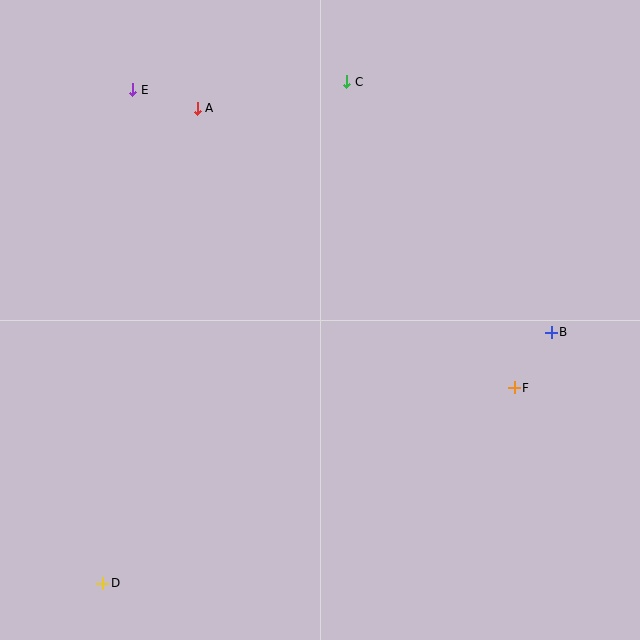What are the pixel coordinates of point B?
Point B is at (551, 332).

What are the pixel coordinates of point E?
Point E is at (133, 90).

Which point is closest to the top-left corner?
Point E is closest to the top-left corner.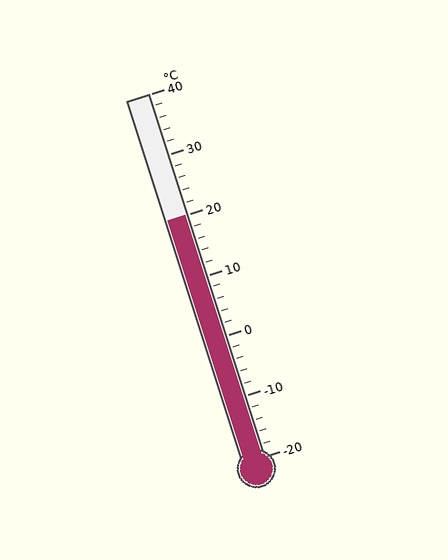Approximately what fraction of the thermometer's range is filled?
The thermometer is filled to approximately 65% of its range.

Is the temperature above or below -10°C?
The temperature is above -10°C.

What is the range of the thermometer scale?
The thermometer scale ranges from -20°C to 40°C.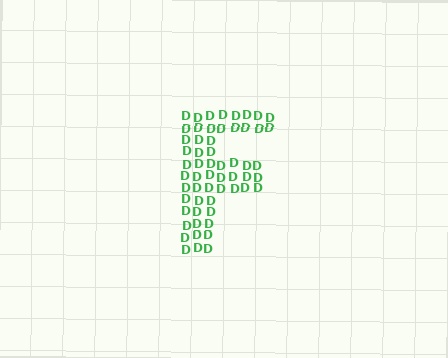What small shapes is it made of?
It is made of small letter D's.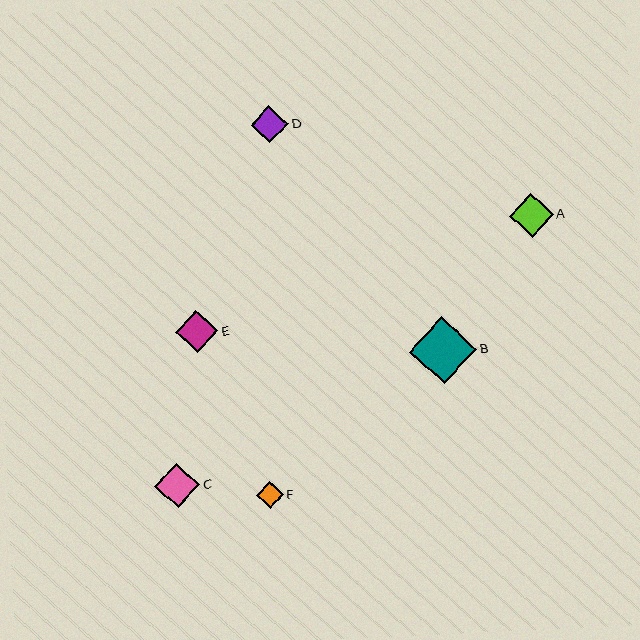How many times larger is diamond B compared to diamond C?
Diamond B is approximately 1.5 times the size of diamond C.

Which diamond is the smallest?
Diamond F is the smallest with a size of approximately 27 pixels.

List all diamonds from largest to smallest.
From largest to smallest: B, C, A, E, D, F.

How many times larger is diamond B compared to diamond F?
Diamond B is approximately 2.4 times the size of diamond F.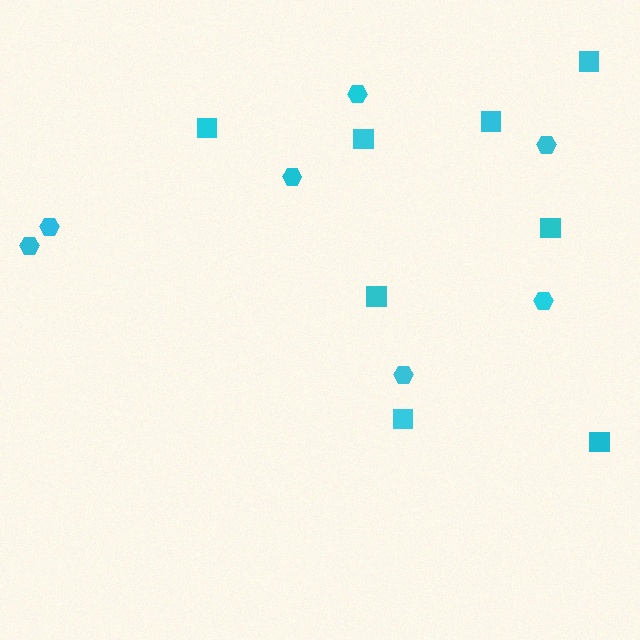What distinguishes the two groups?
There are 2 groups: one group of squares (8) and one group of hexagons (7).